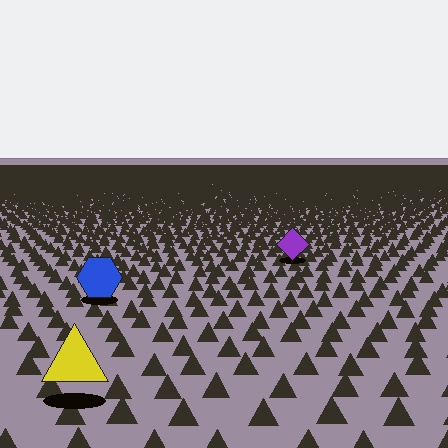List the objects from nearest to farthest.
From nearest to farthest: the yellow triangle, the blue hexagon, the purple diamond.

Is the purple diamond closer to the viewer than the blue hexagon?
No. The blue hexagon is closer — you can tell from the texture gradient: the ground texture is coarser near it.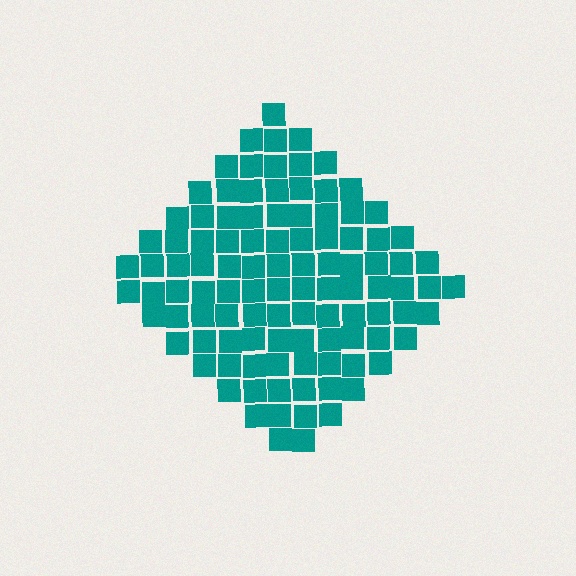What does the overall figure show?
The overall figure shows a diamond.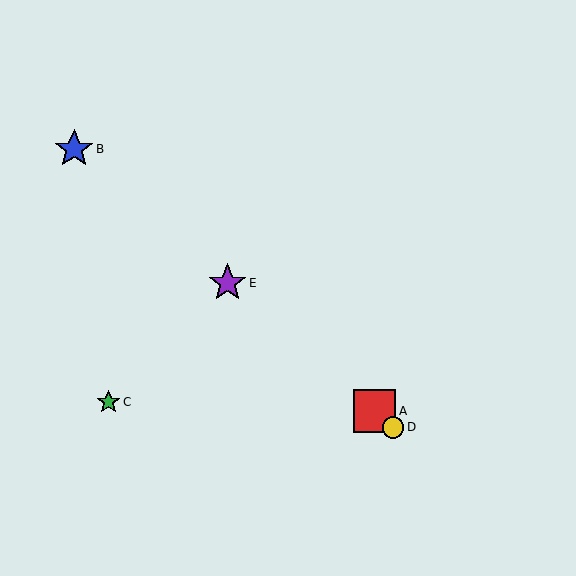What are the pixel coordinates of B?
Object B is at (74, 149).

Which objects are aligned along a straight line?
Objects A, B, D, E are aligned along a straight line.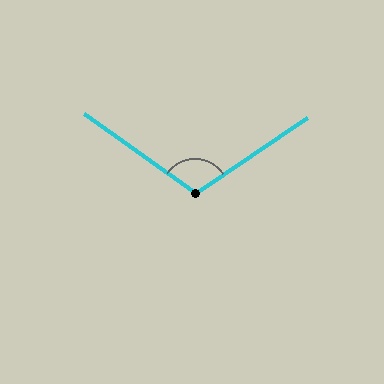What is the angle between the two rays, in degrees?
Approximately 110 degrees.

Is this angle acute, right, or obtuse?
It is obtuse.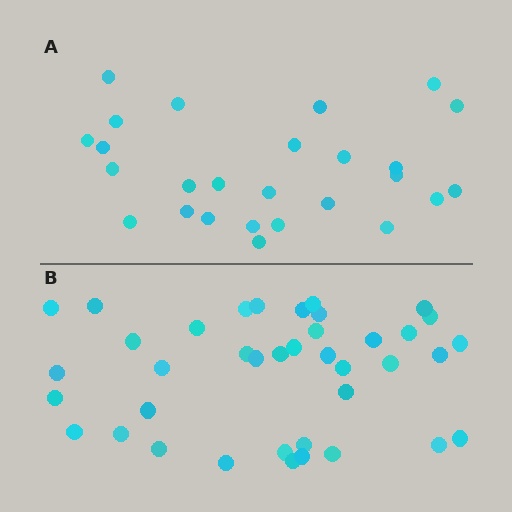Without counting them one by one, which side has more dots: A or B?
Region B (the bottom region) has more dots.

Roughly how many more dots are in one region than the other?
Region B has approximately 15 more dots than region A.